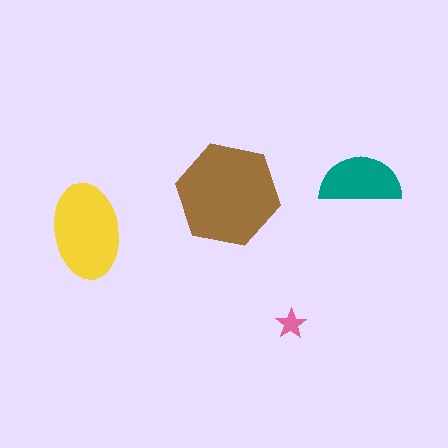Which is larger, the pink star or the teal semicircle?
The teal semicircle.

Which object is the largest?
The brown hexagon.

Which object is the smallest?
The pink star.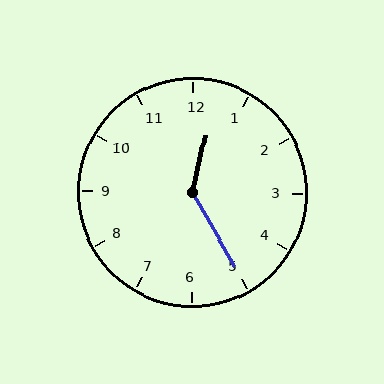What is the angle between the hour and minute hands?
Approximately 138 degrees.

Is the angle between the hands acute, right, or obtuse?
It is obtuse.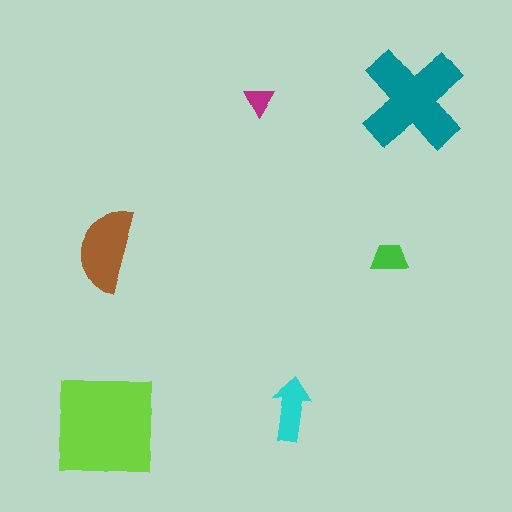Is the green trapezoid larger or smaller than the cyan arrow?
Smaller.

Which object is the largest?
The lime square.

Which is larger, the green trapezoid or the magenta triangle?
The green trapezoid.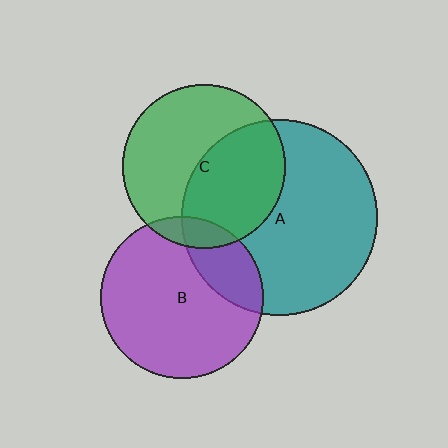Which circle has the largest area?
Circle A (teal).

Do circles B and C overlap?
Yes.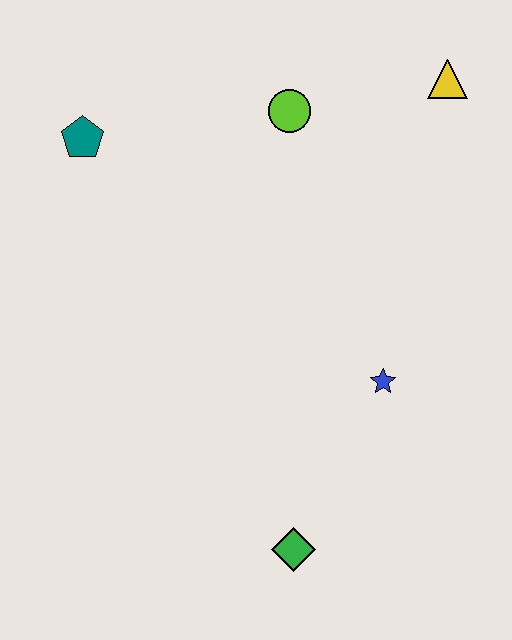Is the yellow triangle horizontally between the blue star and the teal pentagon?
No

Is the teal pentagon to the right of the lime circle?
No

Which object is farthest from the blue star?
The teal pentagon is farthest from the blue star.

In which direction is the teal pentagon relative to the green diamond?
The teal pentagon is above the green diamond.